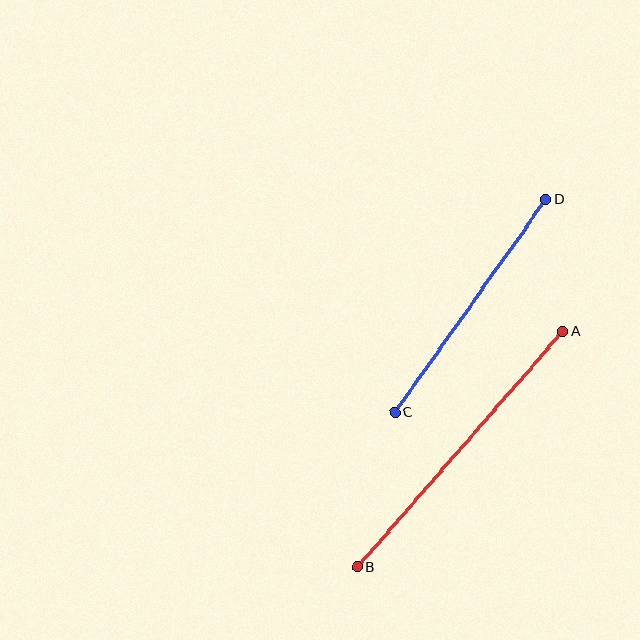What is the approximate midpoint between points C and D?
The midpoint is at approximately (470, 306) pixels.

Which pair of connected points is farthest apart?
Points A and B are farthest apart.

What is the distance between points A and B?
The distance is approximately 313 pixels.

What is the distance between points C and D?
The distance is approximately 261 pixels.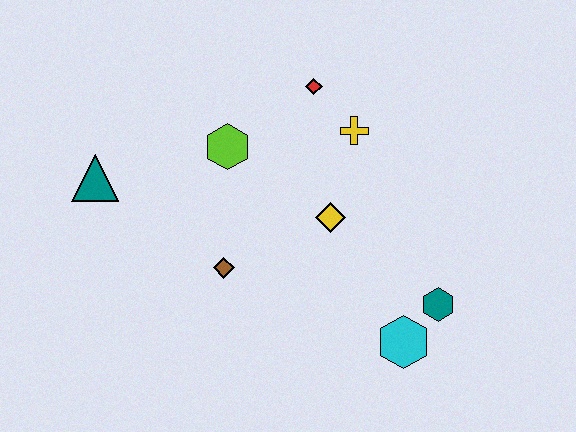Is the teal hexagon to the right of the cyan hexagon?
Yes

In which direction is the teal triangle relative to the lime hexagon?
The teal triangle is to the left of the lime hexagon.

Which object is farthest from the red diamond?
The cyan hexagon is farthest from the red diamond.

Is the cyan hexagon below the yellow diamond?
Yes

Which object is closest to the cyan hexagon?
The teal hexagon is closest to the cyan hexagon.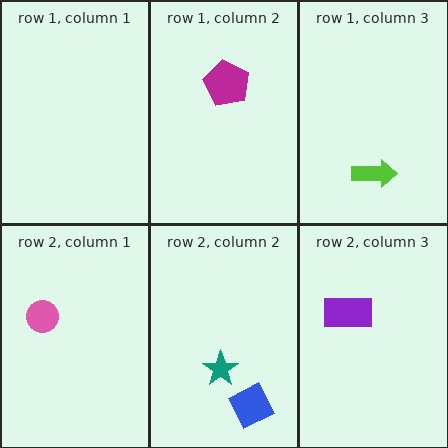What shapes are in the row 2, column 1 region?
The pink circle.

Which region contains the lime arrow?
The row 1, column 3 region.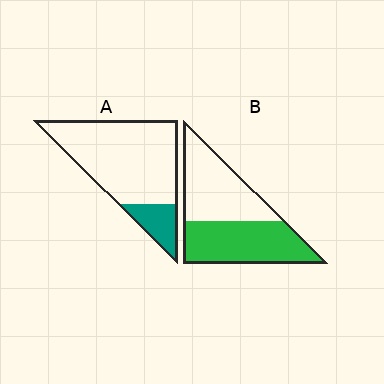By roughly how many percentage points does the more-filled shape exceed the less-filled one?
By roughly 35 percentage points (B over A).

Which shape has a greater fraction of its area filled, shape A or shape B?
Shape B.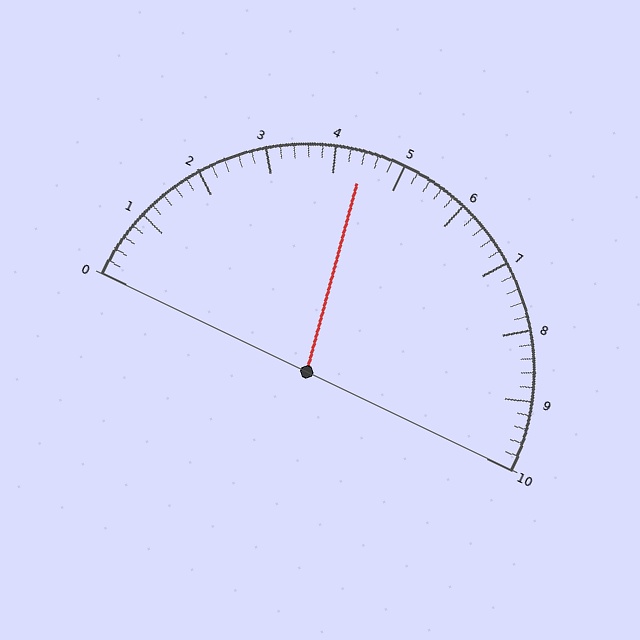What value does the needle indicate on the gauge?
The needle indicates approximately 4.4.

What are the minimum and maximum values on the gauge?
The gauge ranges from 0 to 10.